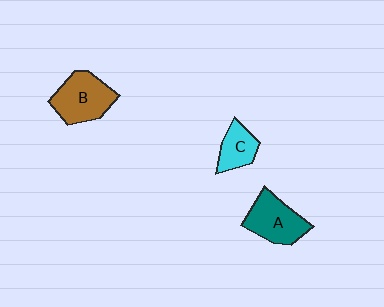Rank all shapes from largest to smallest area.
From largest to smallest: B (brown), A (teal), C (cyan).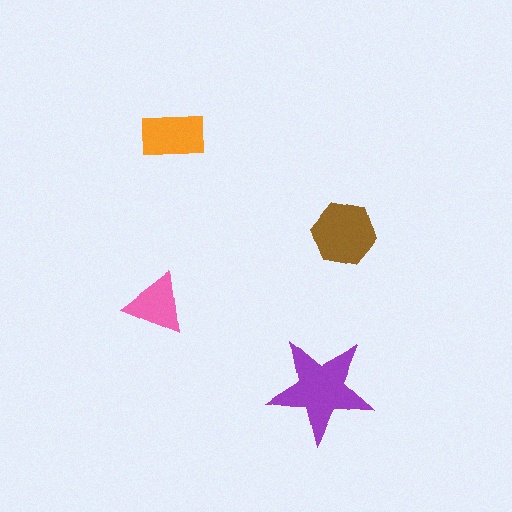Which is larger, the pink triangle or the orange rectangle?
The orange rectangle.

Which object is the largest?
The purple star.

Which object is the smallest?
The pink triangle.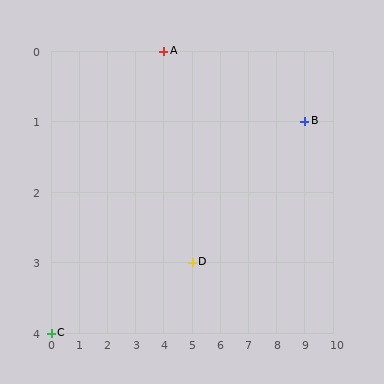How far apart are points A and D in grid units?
Points A and D are 1 column and 3 rows apart (about 3.2 grid units diagonally).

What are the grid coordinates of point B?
Point B is at grid coordinates (9, 1).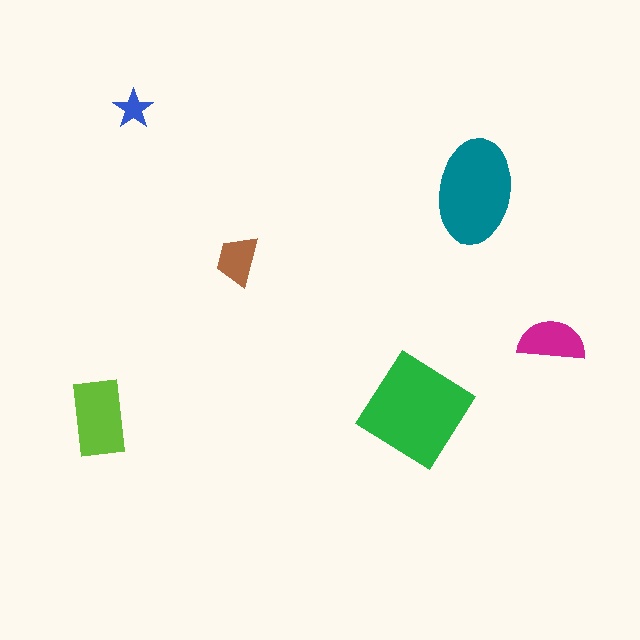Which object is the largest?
The green diamond.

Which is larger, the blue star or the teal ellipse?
The teal ellipse.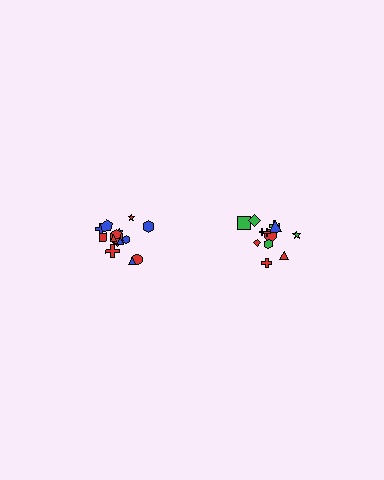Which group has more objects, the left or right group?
The left group.